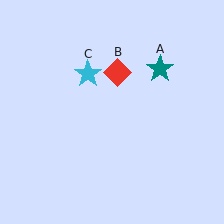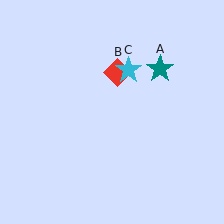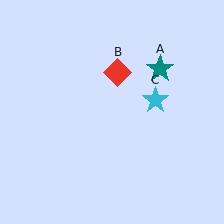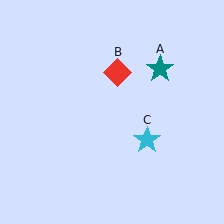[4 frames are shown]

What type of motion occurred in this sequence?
The cyan star (object C) rotated clockwise around the center of the scene.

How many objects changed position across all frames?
1 object changed position: cyan star (object C).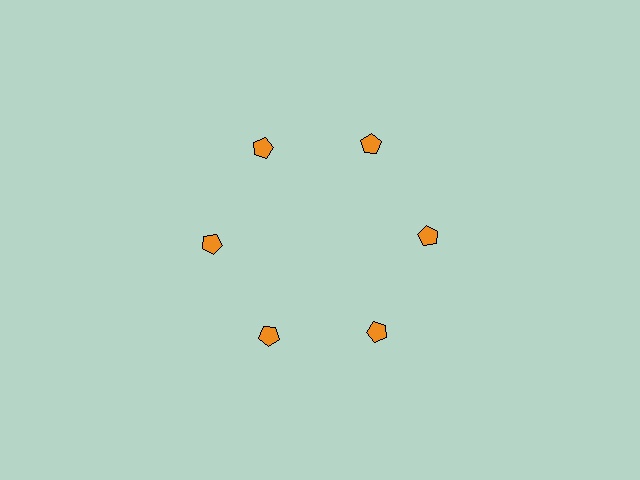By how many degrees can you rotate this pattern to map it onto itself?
The pattern maps onto itself every 60 degrees of rotation.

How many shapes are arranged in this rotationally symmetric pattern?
There are 6 shapes, arranged in 6 groups of 1.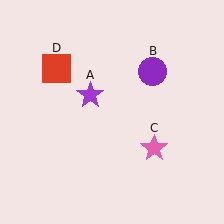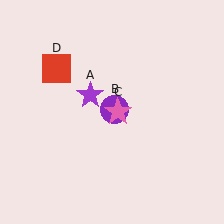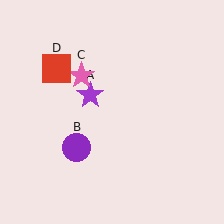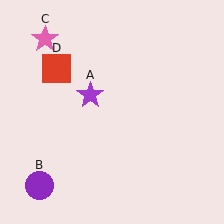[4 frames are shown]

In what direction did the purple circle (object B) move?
The purple circle (object B) moved down and to the left.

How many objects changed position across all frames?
2 objects changed position: purple circle (object B), pink star (object C).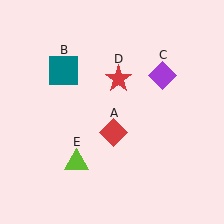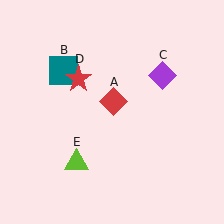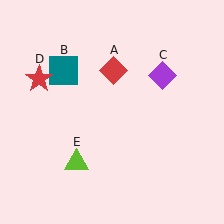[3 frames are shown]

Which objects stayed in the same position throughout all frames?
Teal square (object B) and purple diamond (object C) and lime triangle (object E) remained stationary.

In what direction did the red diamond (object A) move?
The red diamond (object A) moved up.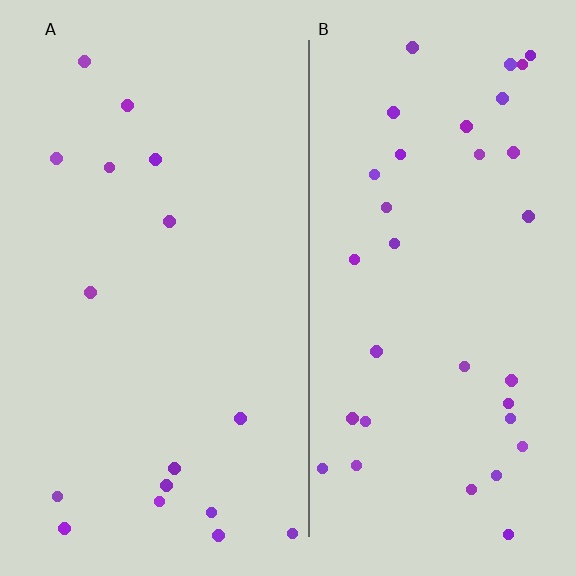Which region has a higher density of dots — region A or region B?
B (the right).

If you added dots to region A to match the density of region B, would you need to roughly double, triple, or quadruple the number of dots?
Approximately double.